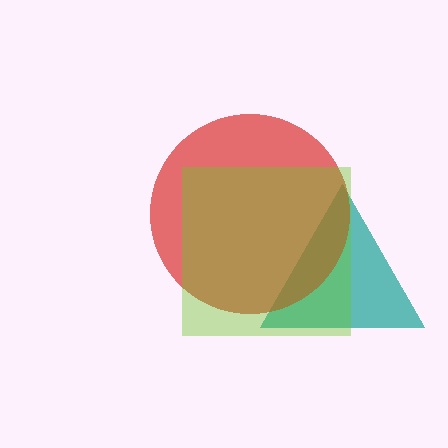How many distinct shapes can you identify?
There are 3 distinct shapes: a teal triangle, a red circle, a lime square.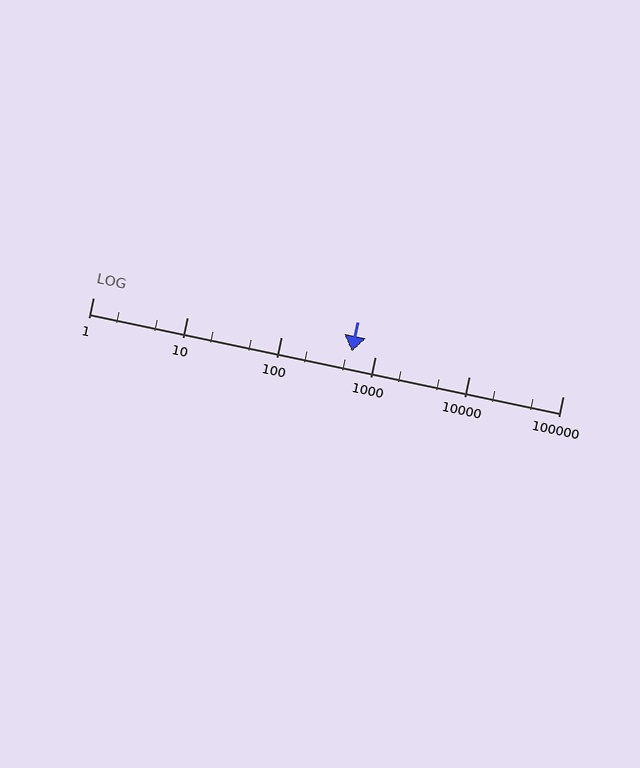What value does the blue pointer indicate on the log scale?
The pointer indicates approximately 570.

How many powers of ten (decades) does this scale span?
The scale spans 5 decades, from 1 to 100000.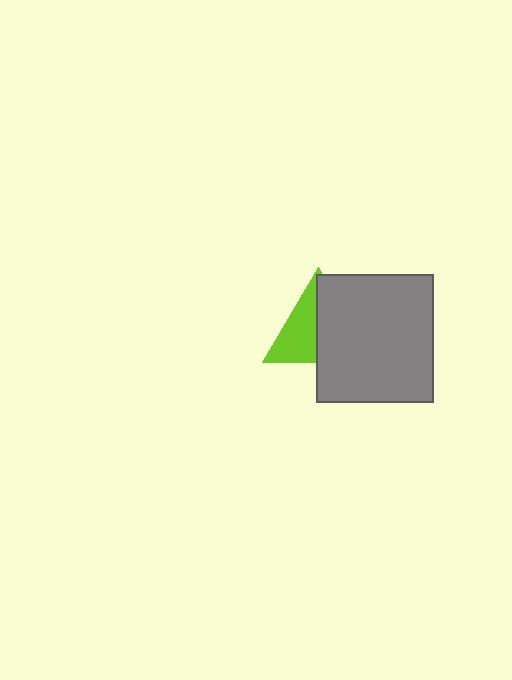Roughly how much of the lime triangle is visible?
About half of it is visible (roughly 46%).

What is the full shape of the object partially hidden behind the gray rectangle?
The partially hidden object is a lime triangle.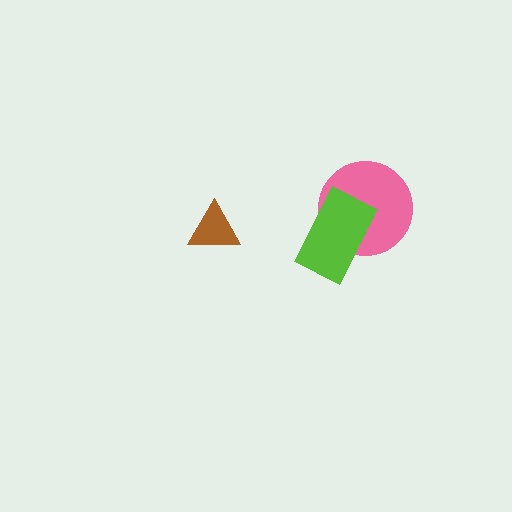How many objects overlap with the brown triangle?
0 objects overlap with the brown triangle.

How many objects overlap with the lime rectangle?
1 object overlaps with the lime rectangle.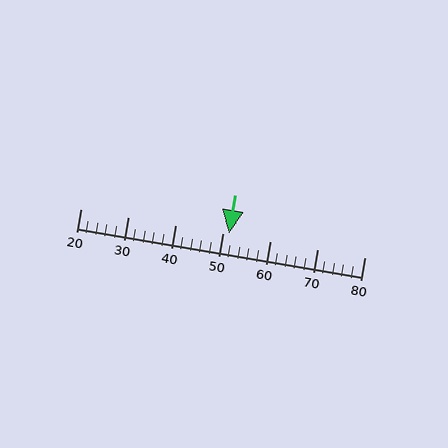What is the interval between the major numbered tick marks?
The major tick marks are spaced 10 units apart.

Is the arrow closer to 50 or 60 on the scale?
The arrow is closer to 50.